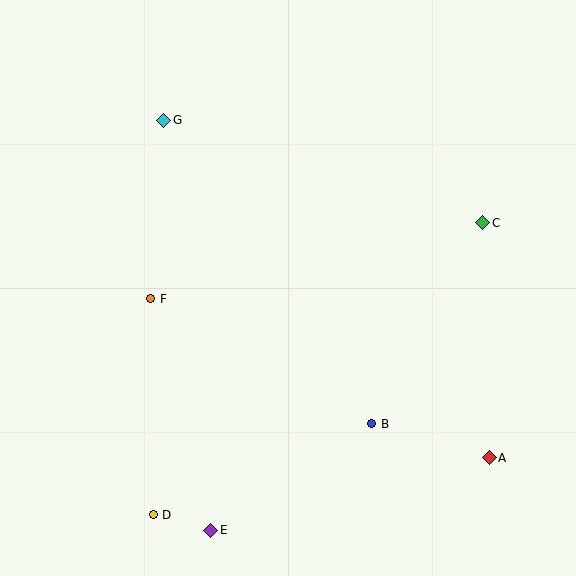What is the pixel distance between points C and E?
The distance between C and E is 411 pixels.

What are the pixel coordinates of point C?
Point C is at (483, 223).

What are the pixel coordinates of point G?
Point G is at (164, 120).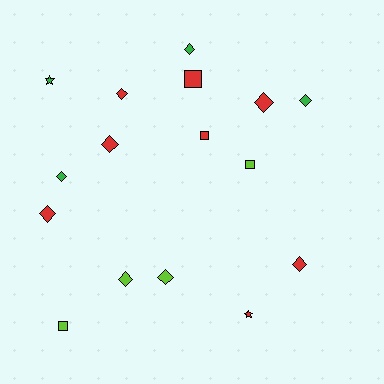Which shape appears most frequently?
Diamond, with 10 objects.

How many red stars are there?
There is 1 red star.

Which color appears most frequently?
Red, with 8 objects.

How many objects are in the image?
There are 16 objects.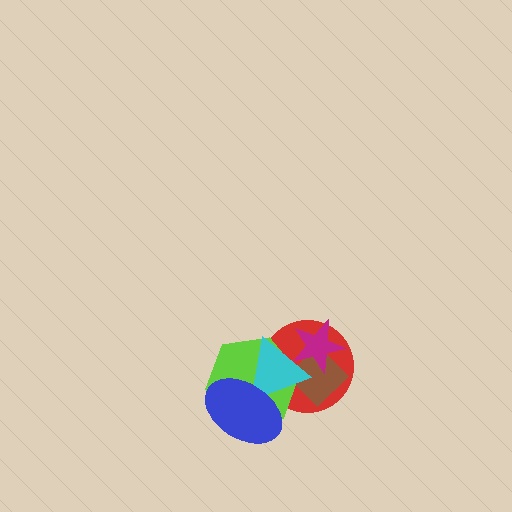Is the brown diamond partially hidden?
Yes, it is partially covered by another shape.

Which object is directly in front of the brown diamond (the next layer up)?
The magenta star is directly in front of the brown diamond.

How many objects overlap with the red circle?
5 objects overlap with the red circle.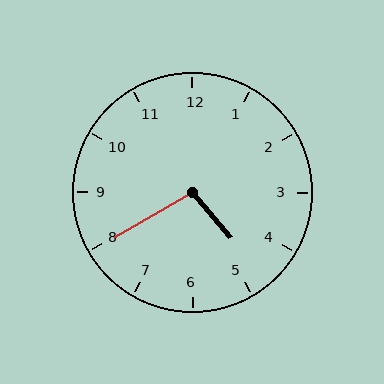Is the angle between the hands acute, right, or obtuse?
It is obtuse.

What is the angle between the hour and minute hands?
Approximately 100 degrees.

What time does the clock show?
4:40.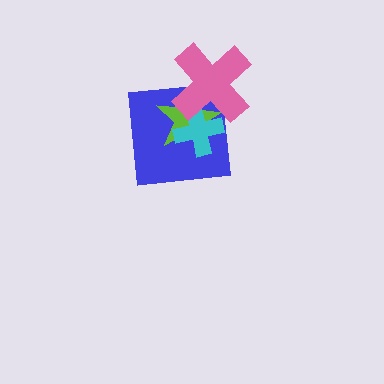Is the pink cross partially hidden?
No, no other shape covers it.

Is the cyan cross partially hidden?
Yes, it is partially covered by another shape.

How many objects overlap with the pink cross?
3 objects overlap with the pink cross.